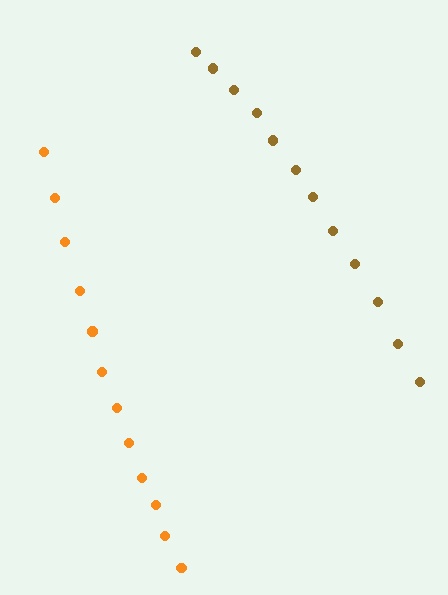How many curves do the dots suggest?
There are 2 distinct paths.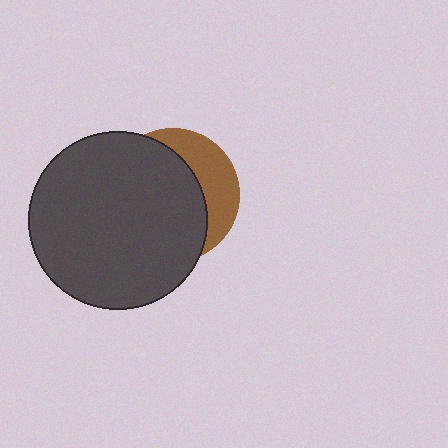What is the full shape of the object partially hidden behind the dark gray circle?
The partially hidden object is a brown circle.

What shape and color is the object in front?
The object in front is a dark gray circle.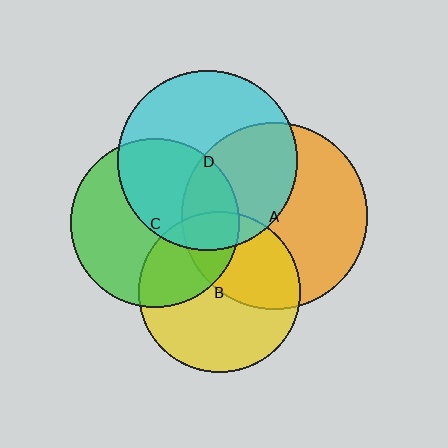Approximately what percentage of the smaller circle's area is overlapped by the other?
Approximately 45%.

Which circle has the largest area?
Circle A (orange).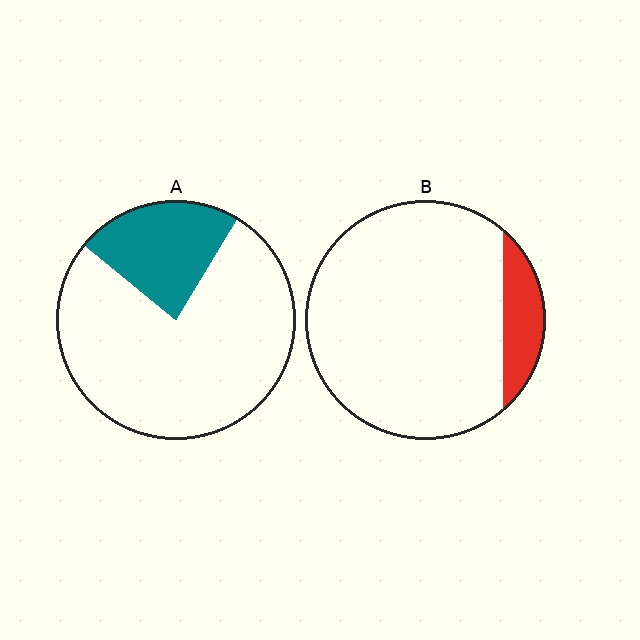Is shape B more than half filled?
No.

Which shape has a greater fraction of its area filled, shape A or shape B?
Shape A.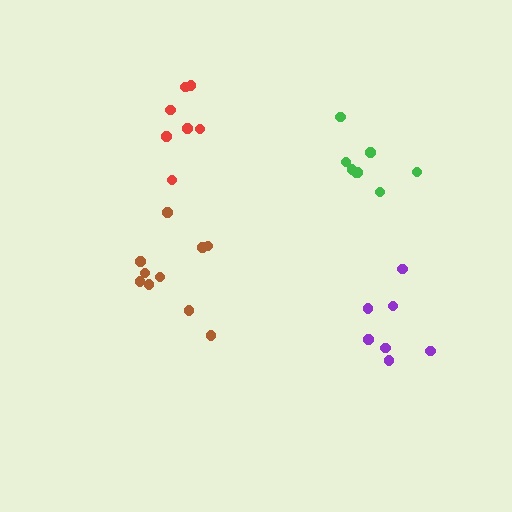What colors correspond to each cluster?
The clusters are colored: green, red, brown, purple.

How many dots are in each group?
Group 1: 8 dots, Group 2: 7 dots, Group 3: 10 dots, Group 4: 7 dots (32 total).